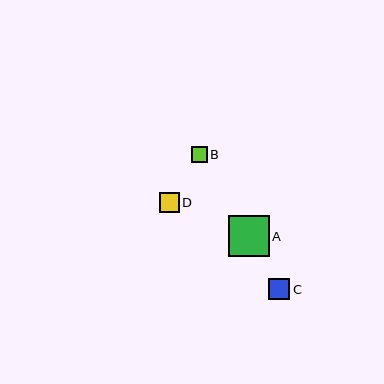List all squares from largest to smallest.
From largest to smallest: A, C, D, B.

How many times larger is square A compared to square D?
Square A is approximately 2.0 times the size of square D.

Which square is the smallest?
Square B is the smallest with a size of approximately 16 pixels.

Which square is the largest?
Square A is the largest with a size of approximately 41 pixels.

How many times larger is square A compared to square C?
Square A is approximately 1.9 times the size of square C.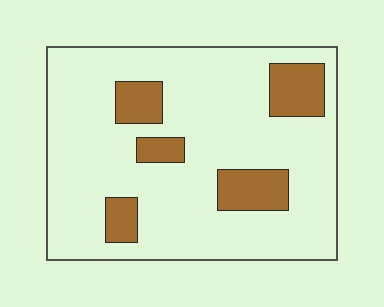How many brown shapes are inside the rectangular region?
5.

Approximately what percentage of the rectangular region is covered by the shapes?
Approximately 15%.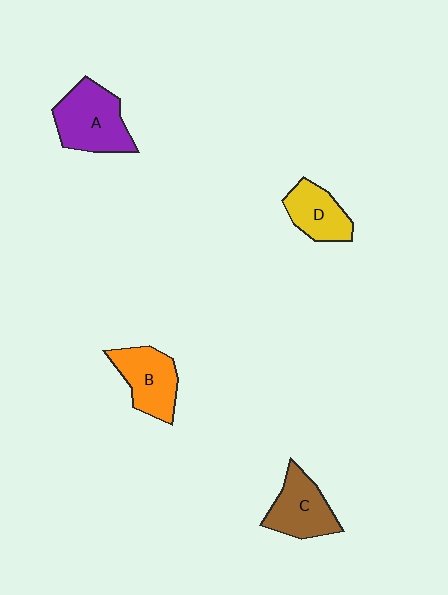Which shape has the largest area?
Shape A (purple).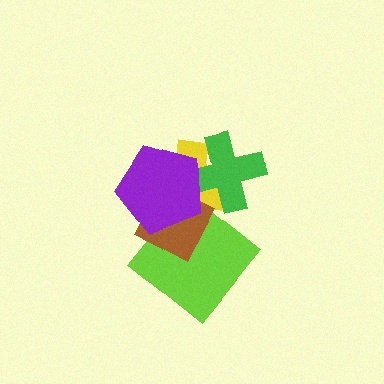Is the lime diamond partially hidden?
Yes, it is partially covered by another shape.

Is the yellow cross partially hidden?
Yes, it is partially covered by another shape.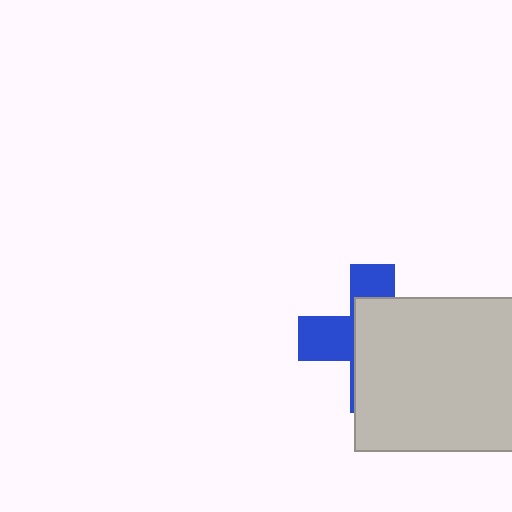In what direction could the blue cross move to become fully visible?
The blue cross could move left. That would shift it out from behind the light gray rectangle entirely.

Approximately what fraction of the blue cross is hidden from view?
Roughly 62% of the blue cross is hidden behind the light gray rectangle.